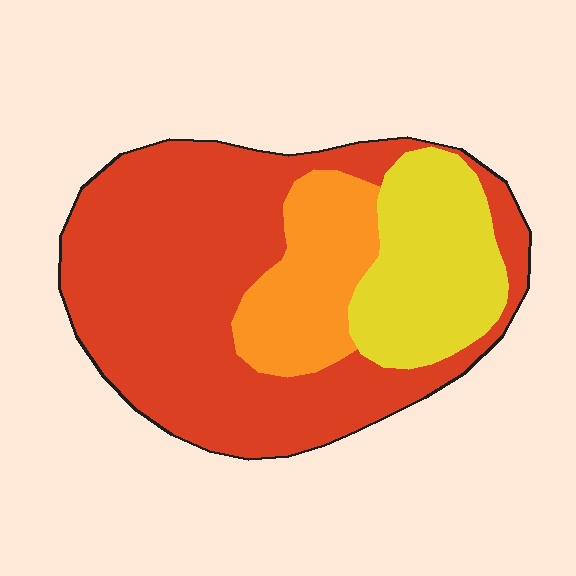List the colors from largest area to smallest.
From largest to smallest: red, yellow, orange.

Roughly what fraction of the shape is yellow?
Yellow takes up about one fifth (1/5) of the shape.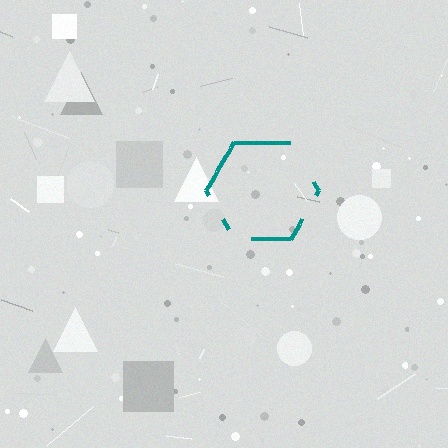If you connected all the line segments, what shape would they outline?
They would outline a hexagon.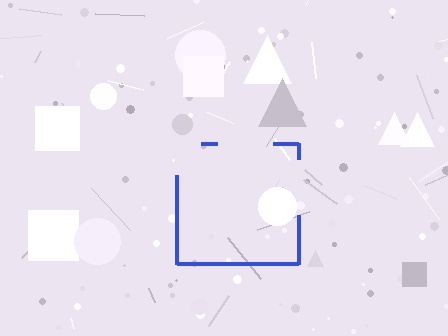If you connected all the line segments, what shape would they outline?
They would outline a square.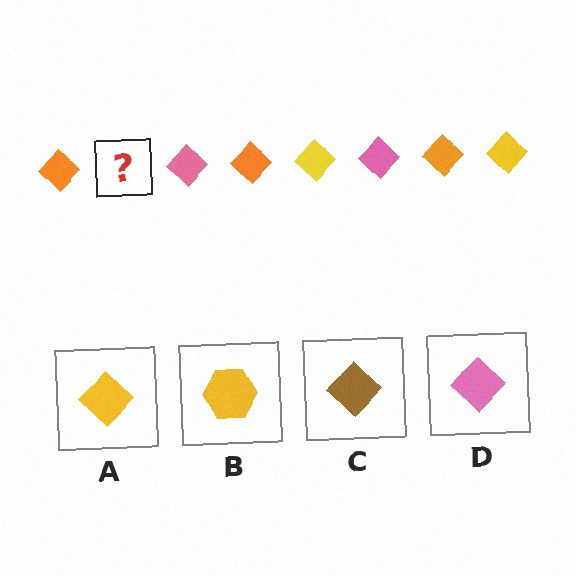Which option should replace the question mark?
Option A.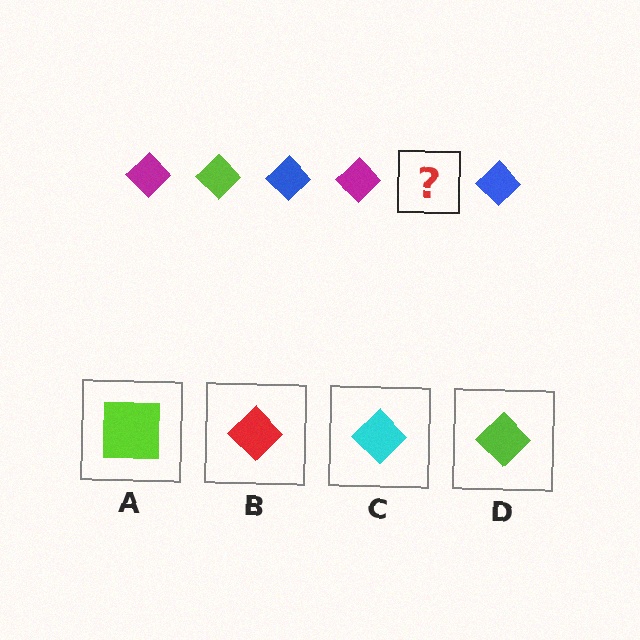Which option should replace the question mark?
Option D.